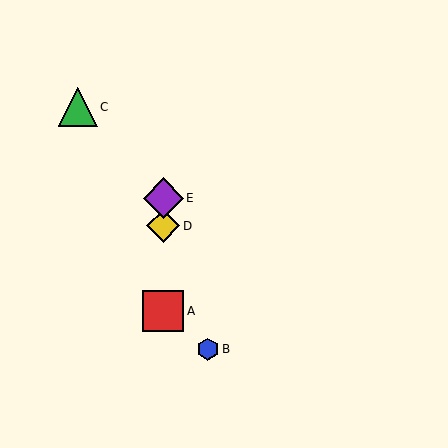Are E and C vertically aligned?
No, E is at x≈163 and C is at x≈78.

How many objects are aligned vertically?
3 objects (A, D, E) are aligned vertically.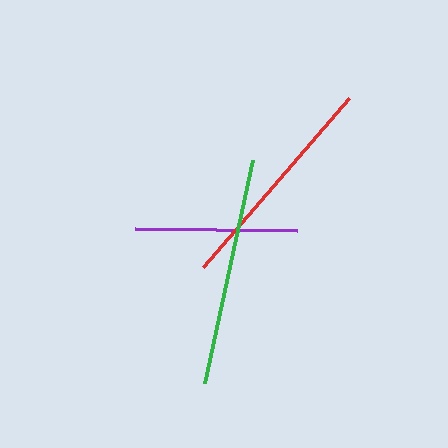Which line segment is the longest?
The green line is the longest at approximately 228 pixels.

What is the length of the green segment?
The green segment is approximately 228 pixels long.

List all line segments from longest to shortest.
From longest to shortest: green, red, purple.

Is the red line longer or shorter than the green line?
The green line is longer than the red line.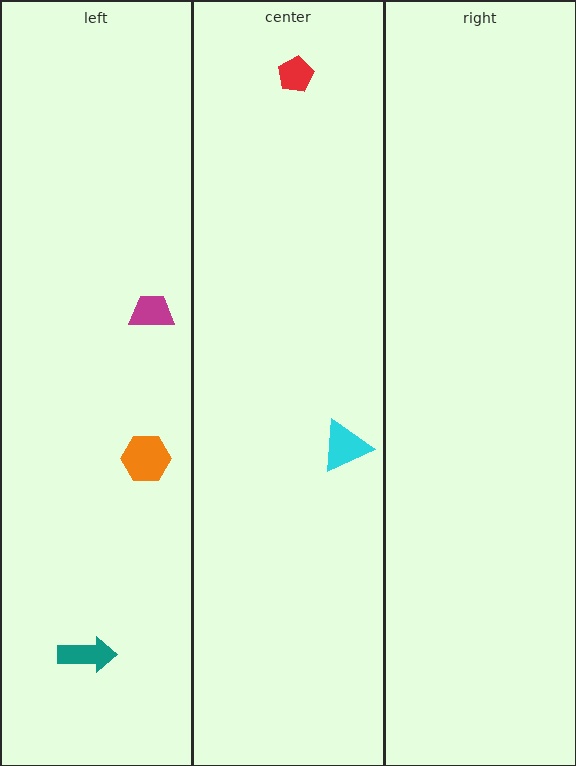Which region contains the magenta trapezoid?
The left region.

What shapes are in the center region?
The red pentagon, the cyan triangle.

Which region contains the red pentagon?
The center region.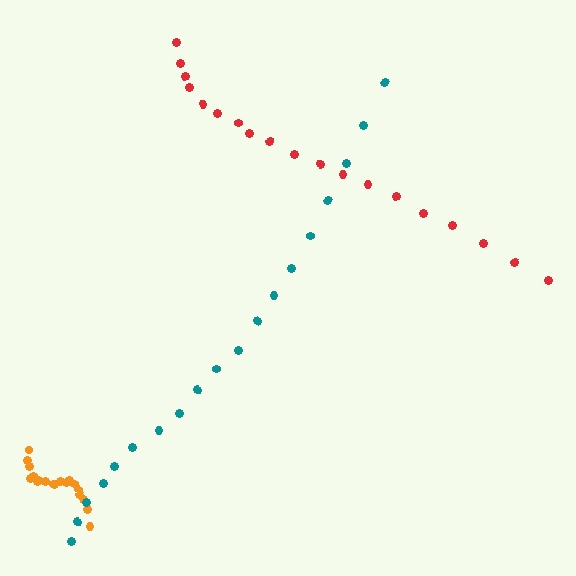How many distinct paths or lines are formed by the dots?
There are 3 distinct paths.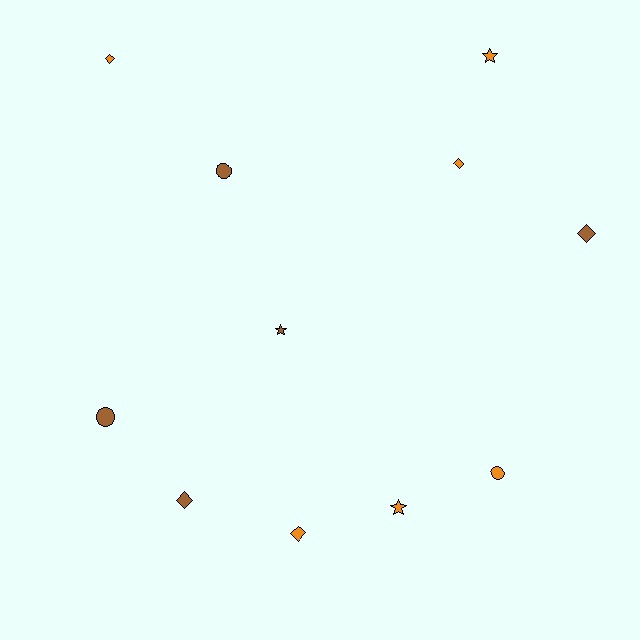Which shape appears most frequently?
Diamond, with 5 objects.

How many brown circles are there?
There are 2 brown circles.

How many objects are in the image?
There are 11 objects.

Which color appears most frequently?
Orange, with 6 objects.